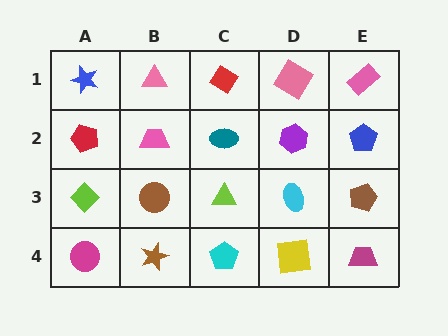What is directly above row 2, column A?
A blue star.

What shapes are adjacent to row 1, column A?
A red pentagon (row 2, column A), a pink triangle (row 1, column B).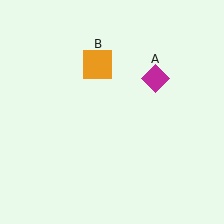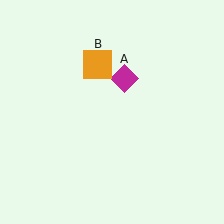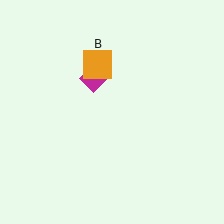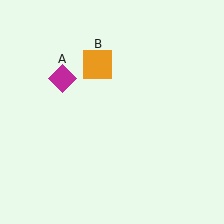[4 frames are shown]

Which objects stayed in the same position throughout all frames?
Orange square (object B) remained stationary.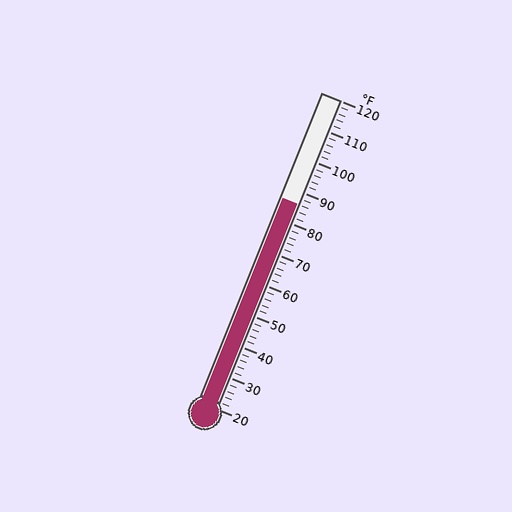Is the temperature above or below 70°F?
The temperature is above 70°F.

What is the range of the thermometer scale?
The thermometer scale ranges from 20°F to 120°F.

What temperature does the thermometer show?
The thermometer shows approximately 86°F.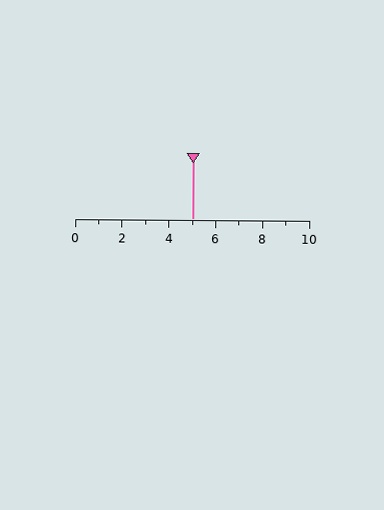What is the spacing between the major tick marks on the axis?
The major ticks are spaced 2 apart.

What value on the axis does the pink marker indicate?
The marker indicates approximately 5.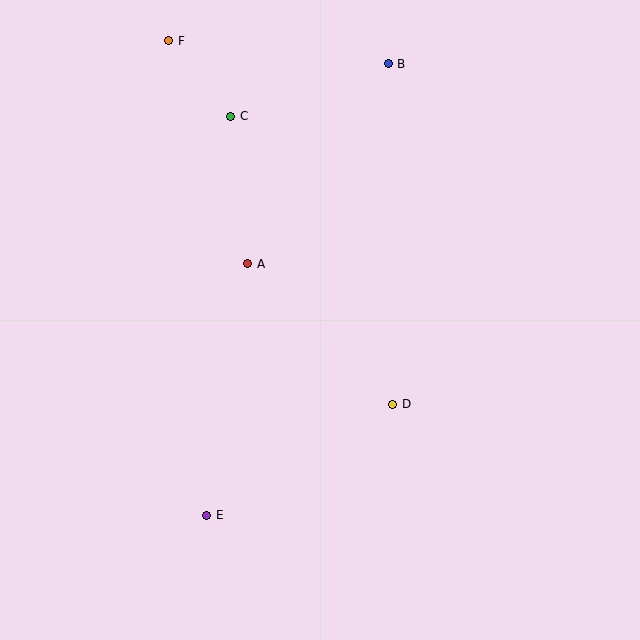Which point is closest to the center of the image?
Point A at (248, 264) is closest to the center.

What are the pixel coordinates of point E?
Point E is at (207, 515).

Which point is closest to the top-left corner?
Point F is closest to the top-left corner.